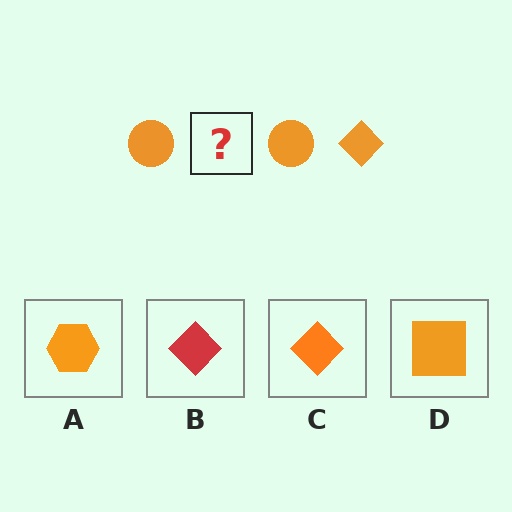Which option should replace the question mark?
Option C.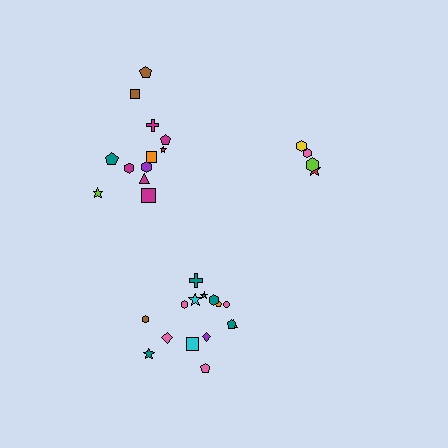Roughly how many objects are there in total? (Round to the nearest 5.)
Roughly 30 objects in total.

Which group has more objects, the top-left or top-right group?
The top-left group.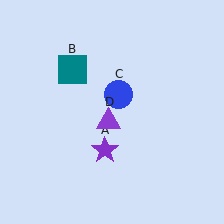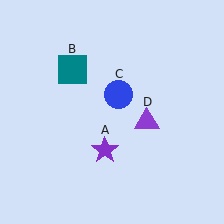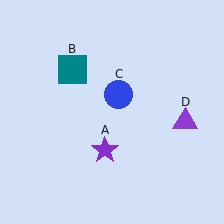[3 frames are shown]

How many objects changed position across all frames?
1 object changed position: purple triangle (object D).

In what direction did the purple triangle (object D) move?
The purple triangle (object D) moved right.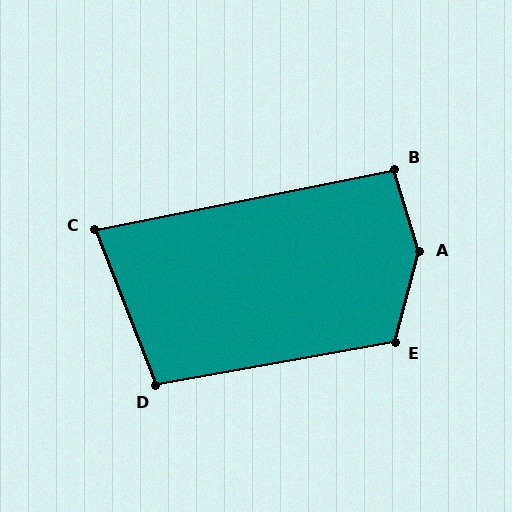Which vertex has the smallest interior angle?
C, at approximately 80 degrees.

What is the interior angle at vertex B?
Approximately 95 degrees (obtuse).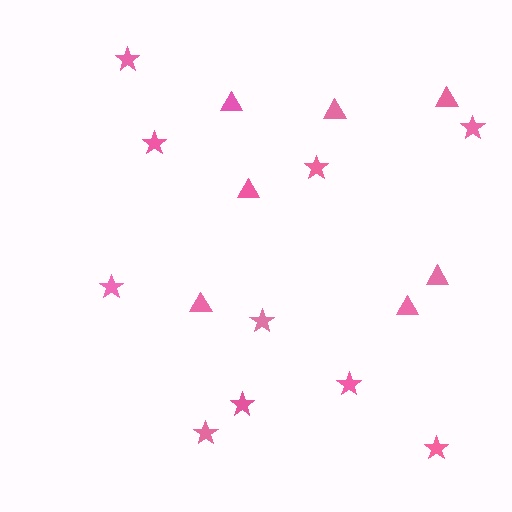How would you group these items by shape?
There are 2 groups: one group of stars (10) and one group of triangles (7).